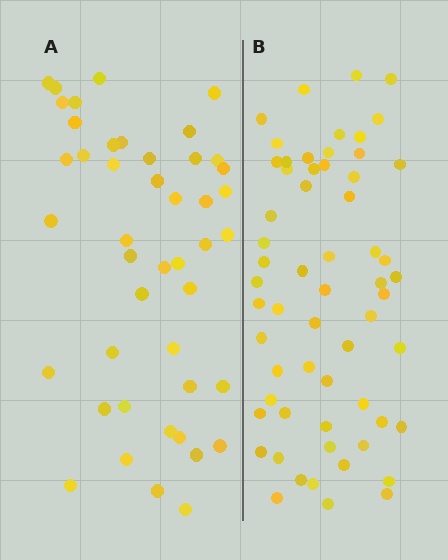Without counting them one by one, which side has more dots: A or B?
Region B (the right region) has more dots.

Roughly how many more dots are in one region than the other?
Region B has approximately 15 more dots than region A.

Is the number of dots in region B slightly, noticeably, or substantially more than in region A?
Region B has noticeably more, but not dramatically so. The ratio is roughly 1.3 to 1.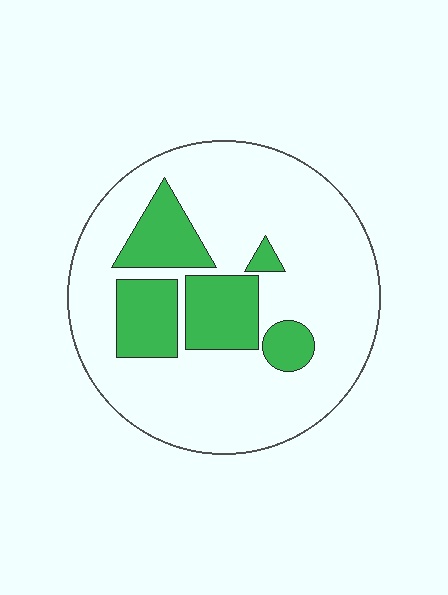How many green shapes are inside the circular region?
5.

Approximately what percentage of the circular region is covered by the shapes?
Approximately 25%.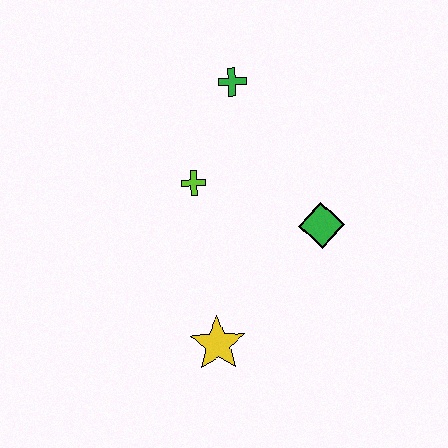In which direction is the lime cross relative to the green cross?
The lime cross is below the green cross.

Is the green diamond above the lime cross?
No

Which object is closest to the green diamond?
The lime cross is closest to the green diamond.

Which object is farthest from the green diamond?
The green cross is farthest from the green diamond.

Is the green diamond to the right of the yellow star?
Yes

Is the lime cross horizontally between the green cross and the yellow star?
No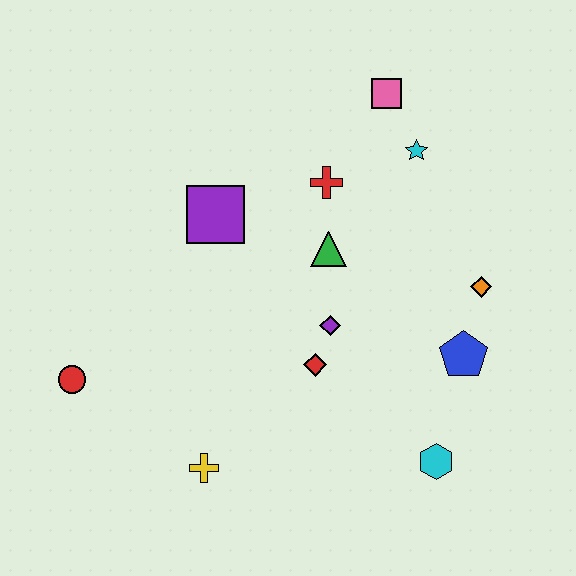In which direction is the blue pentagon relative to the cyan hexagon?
The blue pentagon is above the cyan hexagon.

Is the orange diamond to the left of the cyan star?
No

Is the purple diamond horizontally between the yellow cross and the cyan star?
Yes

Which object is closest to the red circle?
The yellow cross is closest to the red circle.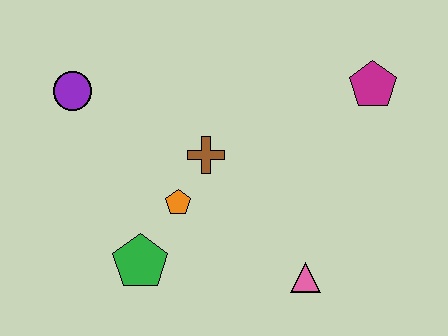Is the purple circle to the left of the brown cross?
Yes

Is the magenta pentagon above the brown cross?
Yes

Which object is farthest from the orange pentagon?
The magenta pentagon is farthest from the orange pentagon.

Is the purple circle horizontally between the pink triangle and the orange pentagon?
No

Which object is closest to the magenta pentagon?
The brown cross is closest to the magenta pentagon.